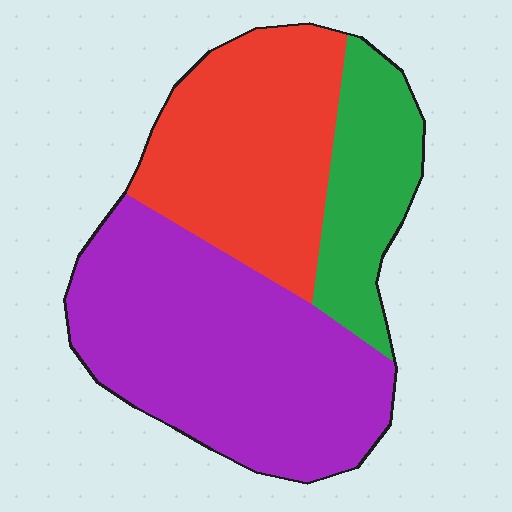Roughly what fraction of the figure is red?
Red takes up about one third (1/3) of the figure.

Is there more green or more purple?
Purple.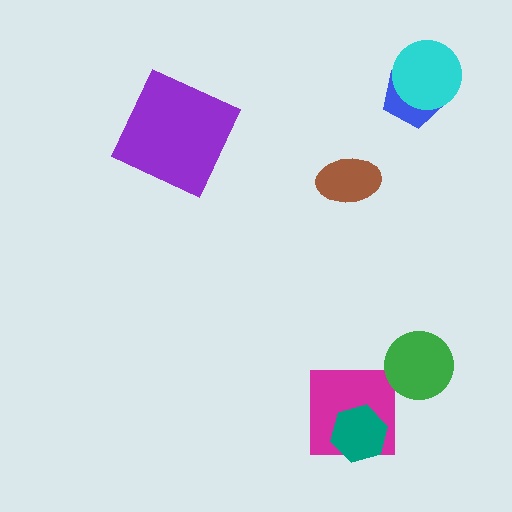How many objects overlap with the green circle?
0 objects overlap with the green circle.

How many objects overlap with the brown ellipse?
0 objects overlap with the brown ellipse.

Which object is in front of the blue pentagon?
The cyan circle is in front of the blue pentagon.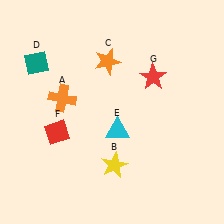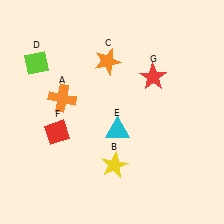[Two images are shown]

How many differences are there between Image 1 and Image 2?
There is 1 difference between the two images.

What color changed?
The diamond (D) changed from teal in Image 1 to lime in Image 2.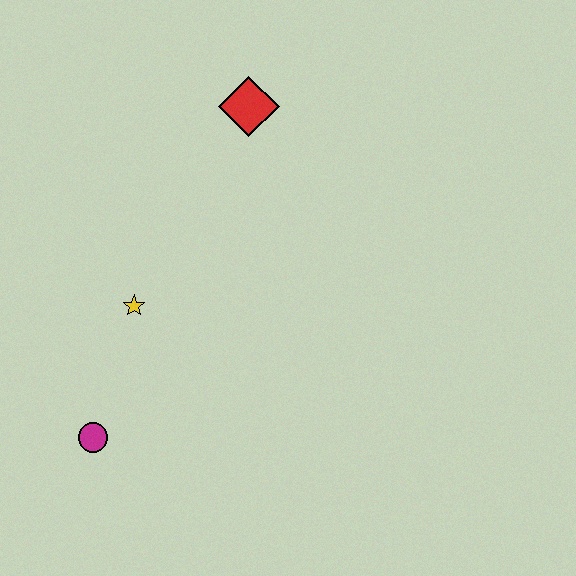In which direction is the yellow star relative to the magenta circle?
The yellow star is above the magenta circle.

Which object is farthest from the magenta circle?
The red diamond is farthest from the magenta circle.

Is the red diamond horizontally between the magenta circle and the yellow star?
No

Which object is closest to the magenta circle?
The yellow star is closest to the magenta circle.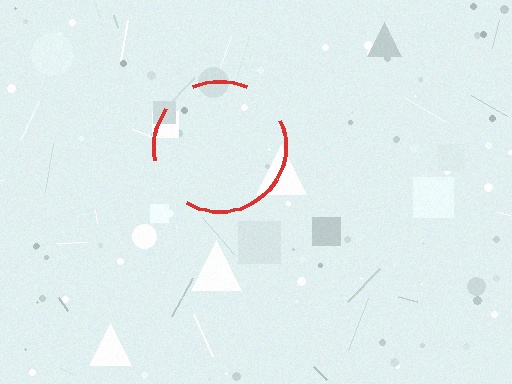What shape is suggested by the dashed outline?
The dashed outline suggests a circle.